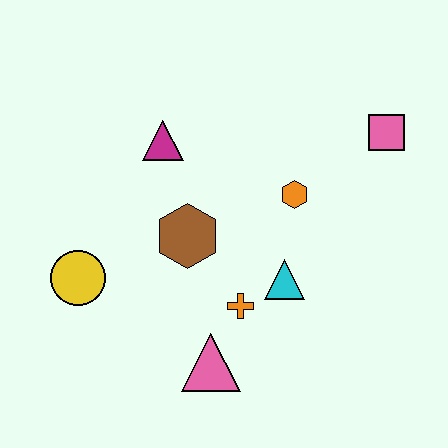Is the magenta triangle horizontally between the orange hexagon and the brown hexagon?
No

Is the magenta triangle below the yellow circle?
No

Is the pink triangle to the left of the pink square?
Yes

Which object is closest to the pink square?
The orange hexagon is closest to the pink square.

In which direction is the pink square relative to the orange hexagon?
The pink square is to the right of the orange hexagon.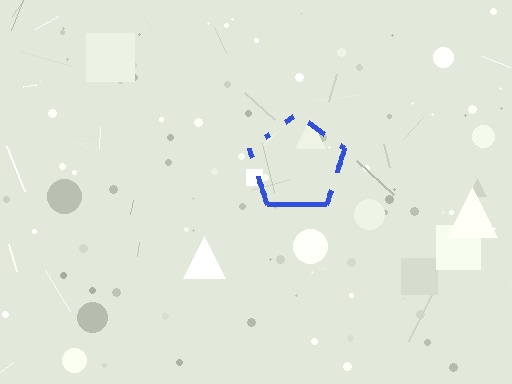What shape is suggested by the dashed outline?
The dashed outline suggests a pentagon.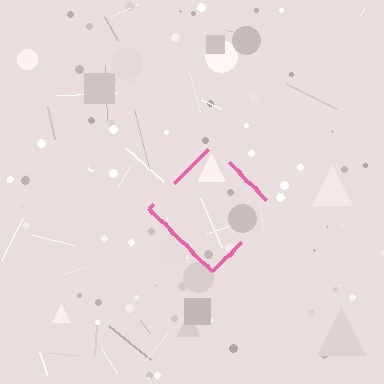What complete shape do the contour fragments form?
The contour fragments form a diamond.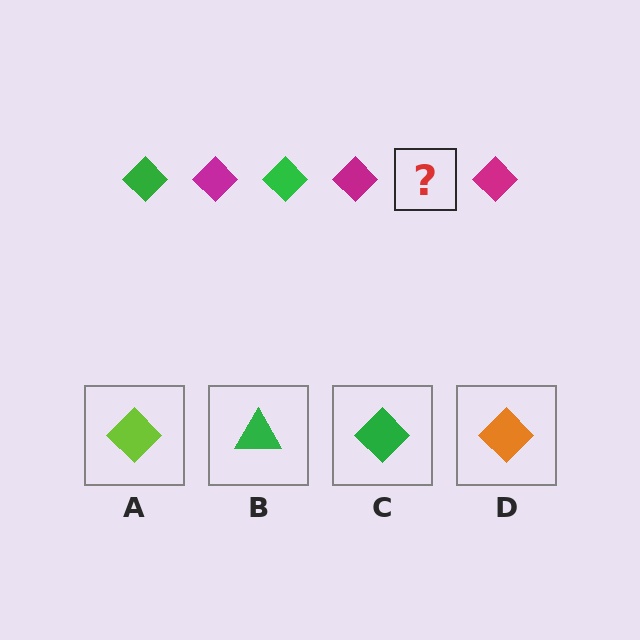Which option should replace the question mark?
Option C.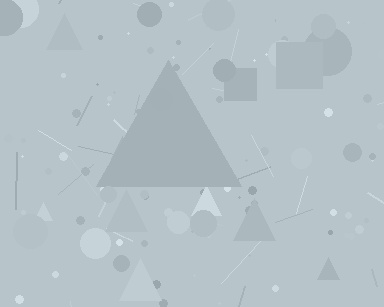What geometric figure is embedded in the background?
A triangle is embedded in the background.